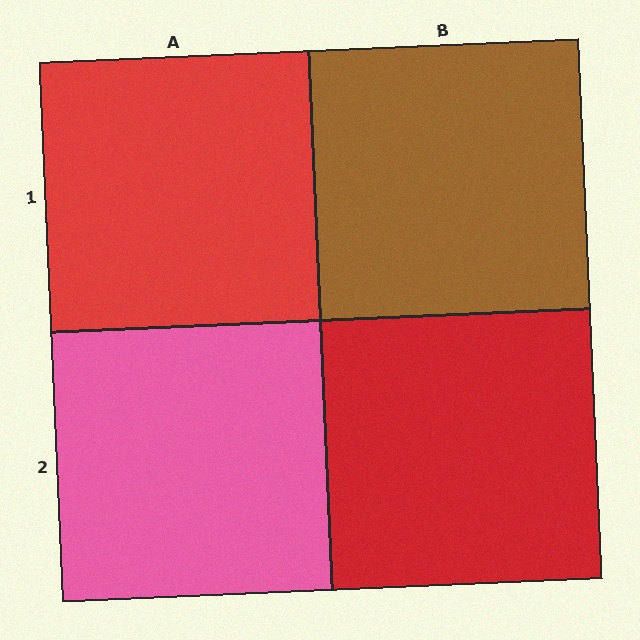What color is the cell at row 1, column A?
Red.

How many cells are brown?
1 cell is brown.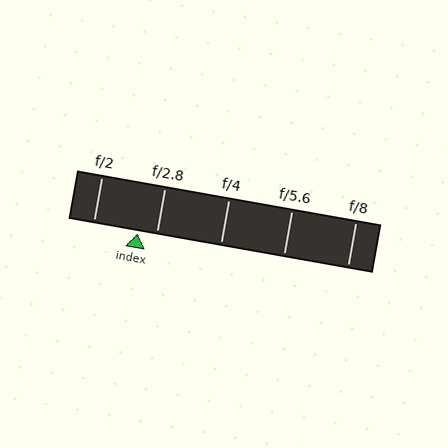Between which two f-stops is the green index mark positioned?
The index mark is between f/2 and f/2.8.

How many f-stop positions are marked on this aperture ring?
There are 5 f-stop positions marked.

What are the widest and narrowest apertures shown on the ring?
The widest aperture shown is f/2 and the narrowest is f/8.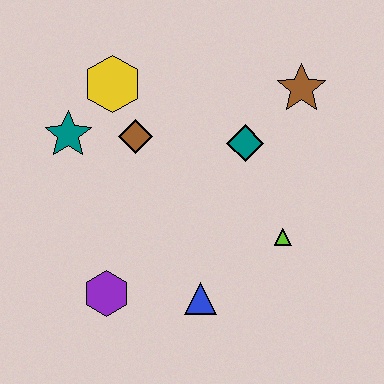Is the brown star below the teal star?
No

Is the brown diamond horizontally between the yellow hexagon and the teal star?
No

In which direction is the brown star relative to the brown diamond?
The brown star is to the right of the brown diamond.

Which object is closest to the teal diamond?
The brown star is closest to the teal diamond.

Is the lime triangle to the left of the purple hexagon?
No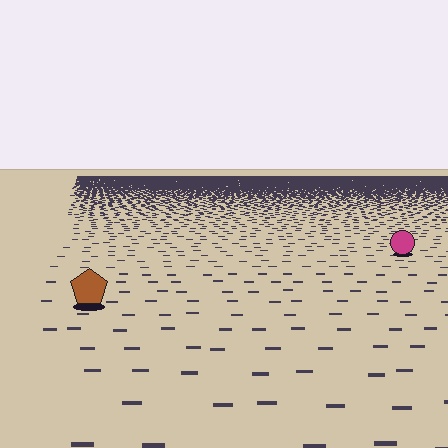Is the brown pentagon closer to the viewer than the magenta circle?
Yes. The brown pentagon is closer — you can tell from the texture gradient: the ground texture is coarser near it.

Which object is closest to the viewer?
The brown pentagon is closest. The texture marks near it are larger and more spread out.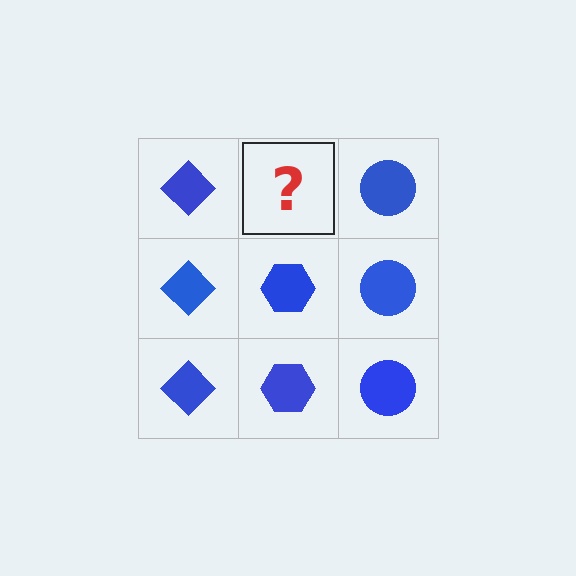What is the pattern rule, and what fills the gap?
The rule is that each column has a consistent shape. The gap should be filled with a blue hexagon.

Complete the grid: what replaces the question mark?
The question mark should be replaced with a blue hexagon.